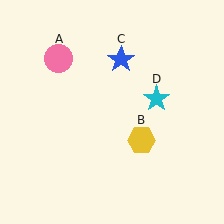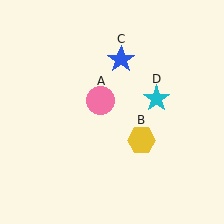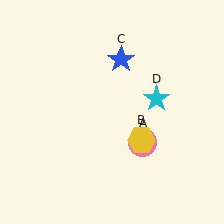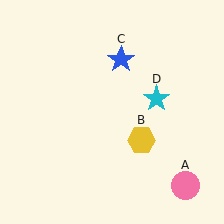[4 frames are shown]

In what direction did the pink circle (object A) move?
The pink circle (object A) moved down and to the right.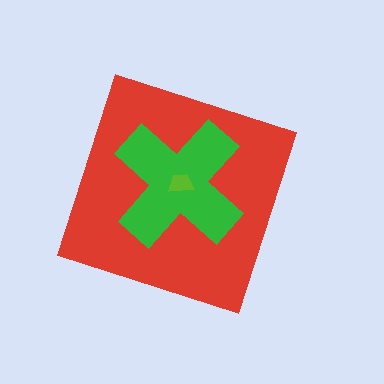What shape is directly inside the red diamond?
The green cross.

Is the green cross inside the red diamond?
Yes.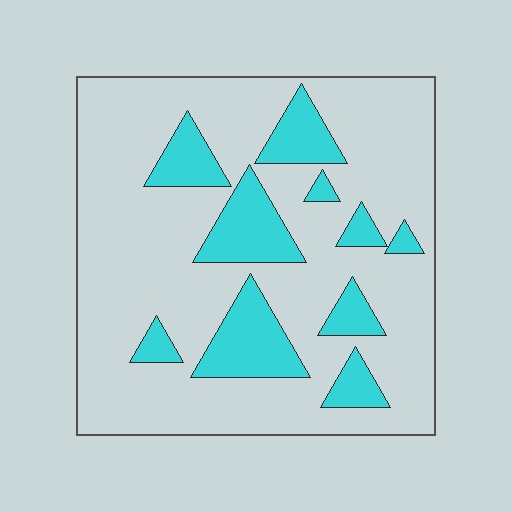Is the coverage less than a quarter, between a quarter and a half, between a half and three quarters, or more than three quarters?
Less than a quarter.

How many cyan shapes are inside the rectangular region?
10.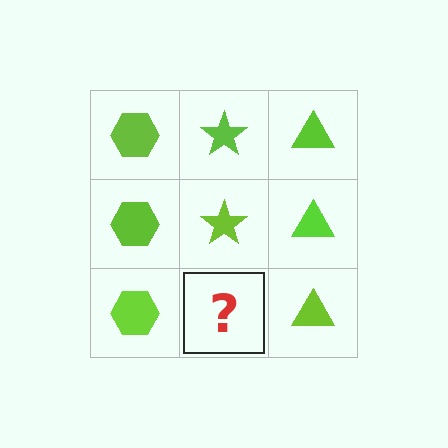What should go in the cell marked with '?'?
The missing cell should contain a lime star.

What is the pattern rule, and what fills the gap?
The rule is that each column has a consistent shape. The gap should be filled with a lime star.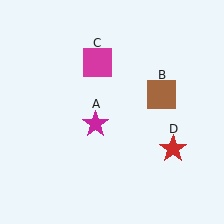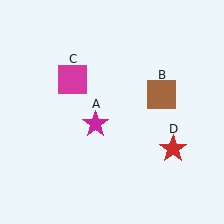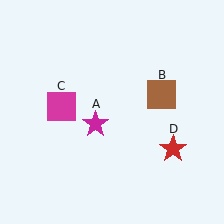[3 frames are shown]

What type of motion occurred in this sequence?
The magenta square (object C) rotated counterclockwise around the center of the scene.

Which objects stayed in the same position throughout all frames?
Magenta star (object A) and brown square (object B) and red star (object D) remained stationary.